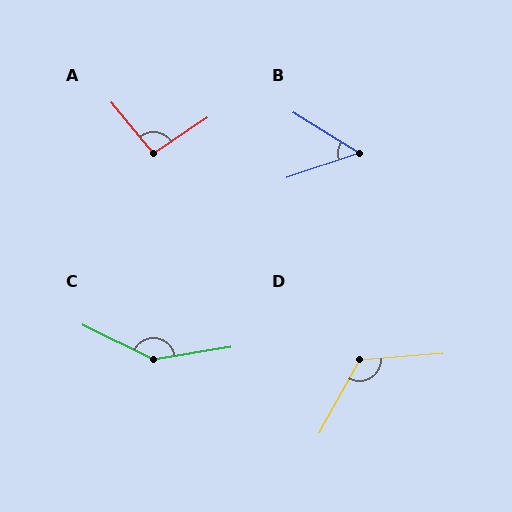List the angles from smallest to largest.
B (51°), A (96°), D (123°), C (144°).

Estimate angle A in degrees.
Approximately 96 degrees.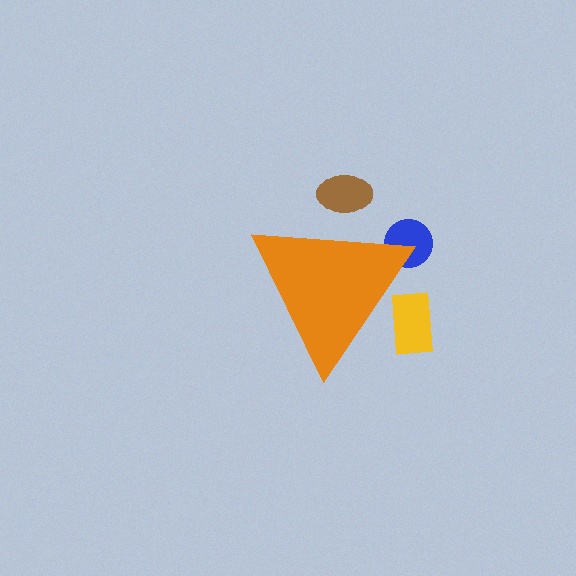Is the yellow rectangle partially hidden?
Yes, the yellow rectangle is partially hidden behind the orange triangle.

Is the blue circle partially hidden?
Yes, the blue circle is partially hidden behind the orange triangle.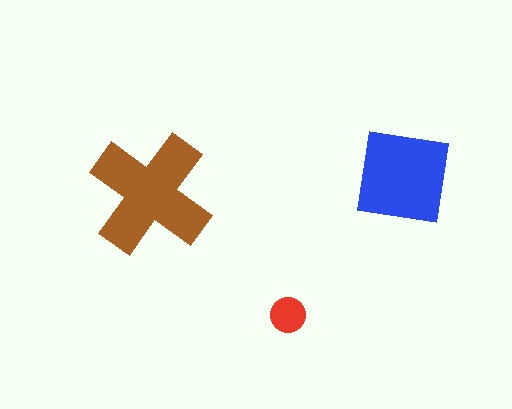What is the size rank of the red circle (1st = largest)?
3rd.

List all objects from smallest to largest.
The red circle, the blue square, the brown cross.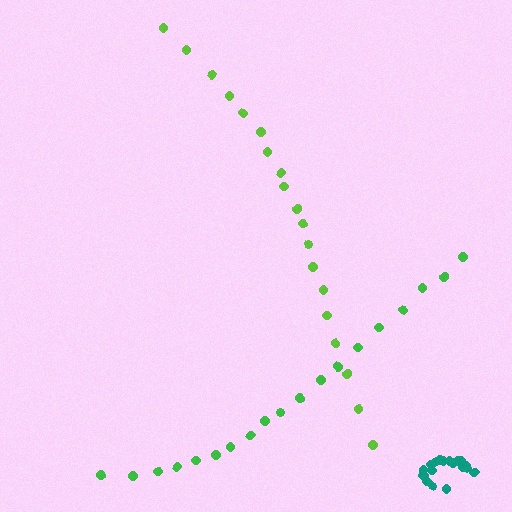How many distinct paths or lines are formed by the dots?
There are 3 distinct paths.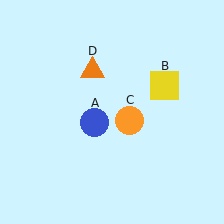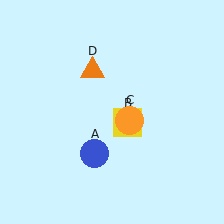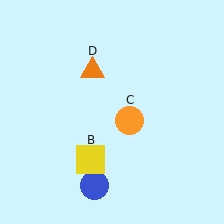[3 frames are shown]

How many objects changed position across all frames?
2 objects changed position: blue circle (object A), yellow square (object B).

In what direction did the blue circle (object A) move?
The blue circle (object A) moved down.